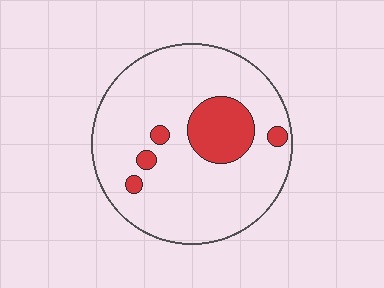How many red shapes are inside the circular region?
5.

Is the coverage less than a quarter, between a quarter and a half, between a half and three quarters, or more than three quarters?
Less than a quarter.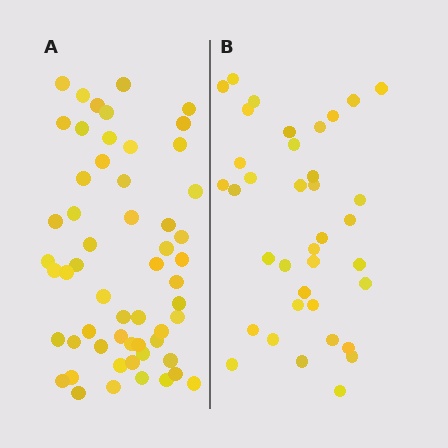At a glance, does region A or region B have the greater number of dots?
Region A (the left region) has more dots.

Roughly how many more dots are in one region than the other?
Region A has approximately 20 more dots than region B.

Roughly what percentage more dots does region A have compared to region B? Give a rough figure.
About 50% more.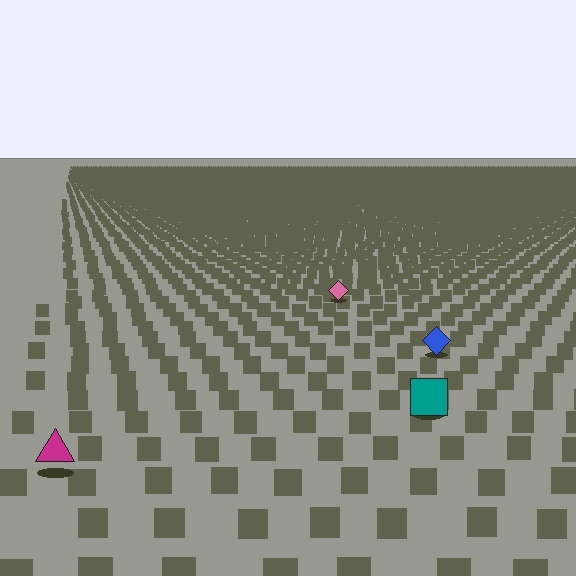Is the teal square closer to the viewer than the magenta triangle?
No. The magenta triangle is closer — you can tell from the texture gradient: the ground texture is coarser near it.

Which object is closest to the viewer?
The magenta triangle is closest. The texture marks near it are larger and more spread out.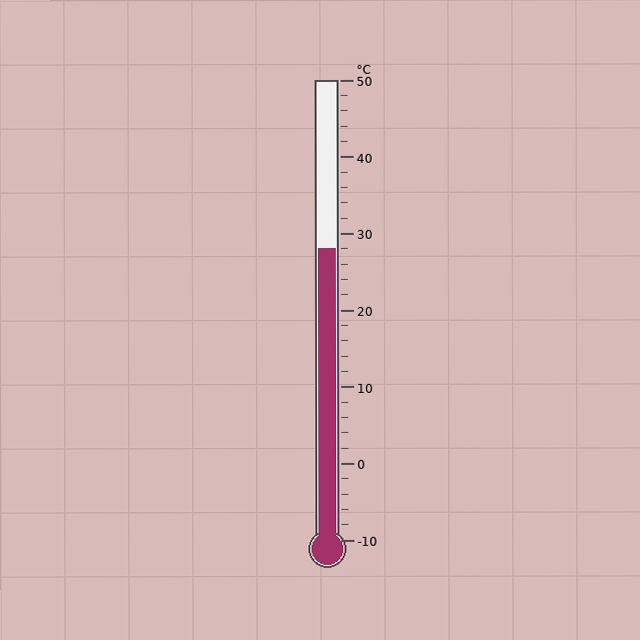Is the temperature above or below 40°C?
The temperature is below 40°C.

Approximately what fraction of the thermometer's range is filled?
The thermometer is filled to approximately 65% of its range.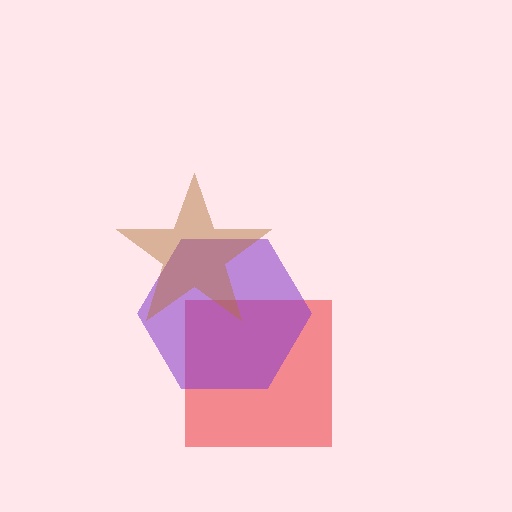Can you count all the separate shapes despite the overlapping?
Yes, there are 3 separate shapes.